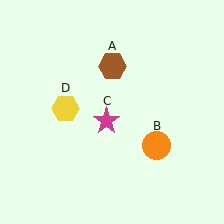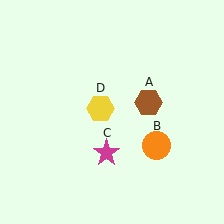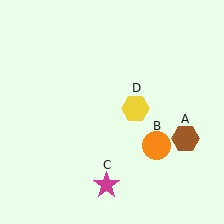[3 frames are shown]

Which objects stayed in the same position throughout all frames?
Orange circle (object B) remained stationary.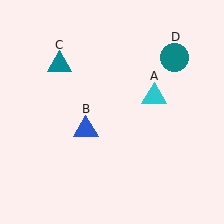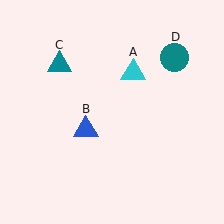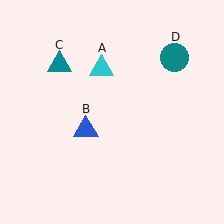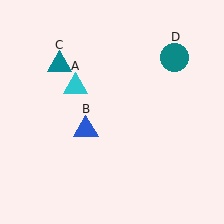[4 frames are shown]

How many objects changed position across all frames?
1 object changed position: cyan triangle (object A).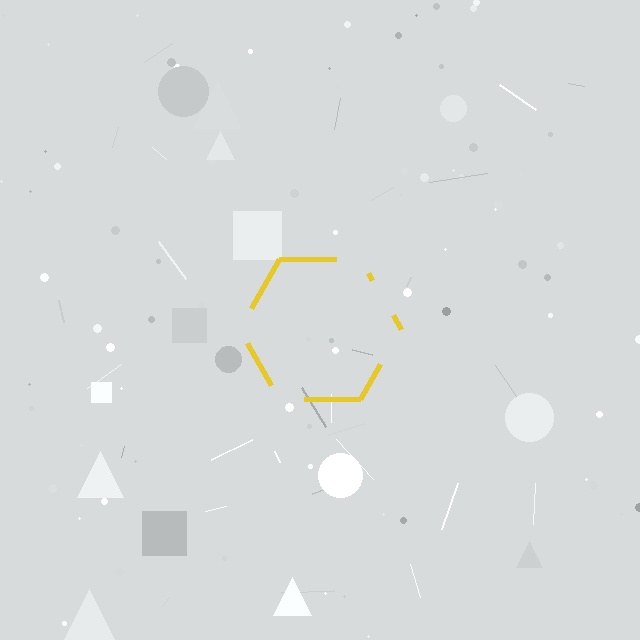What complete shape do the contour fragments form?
The contour fragments form a hexagon.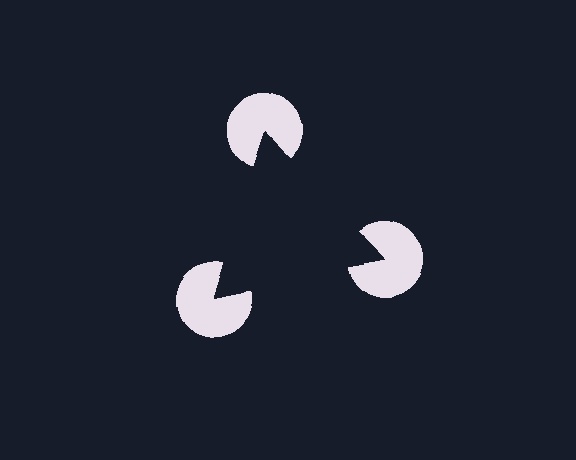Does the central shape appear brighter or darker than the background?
It typically appears slightly darker than the background, even though no actual brightness change is drawn.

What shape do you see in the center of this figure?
An illusory triangle — its edges are inferred from the aligned wedge cuts in the pac-man discs, not physically drawn.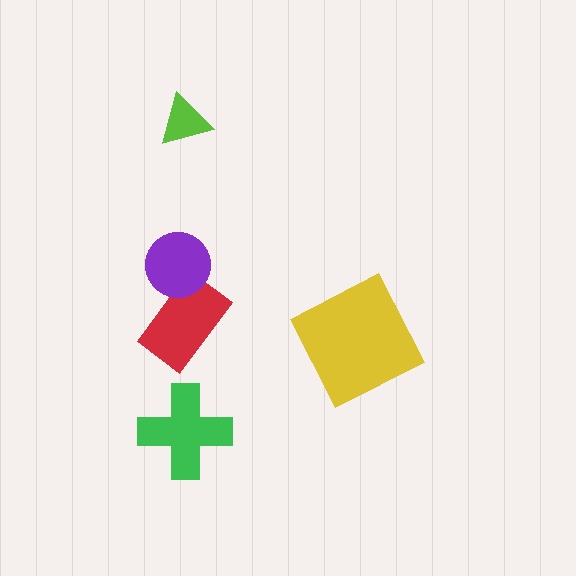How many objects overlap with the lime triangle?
0 objects overlap with the lime triangle.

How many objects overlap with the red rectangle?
1 object overlaps with the red rectangle.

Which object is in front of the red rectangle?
The purple circle is in front of the red rectangle.